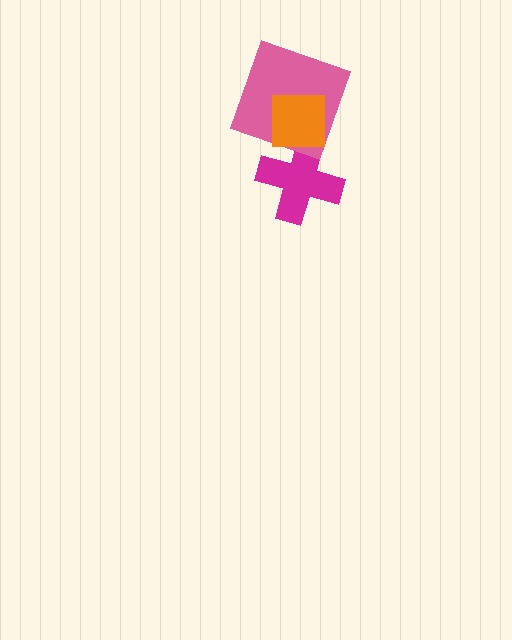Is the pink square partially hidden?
Yes, it is partially covered by another shape.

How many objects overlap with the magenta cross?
2 objects overlap with the magenta cross.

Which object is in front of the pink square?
The orange square is in front of the pink square.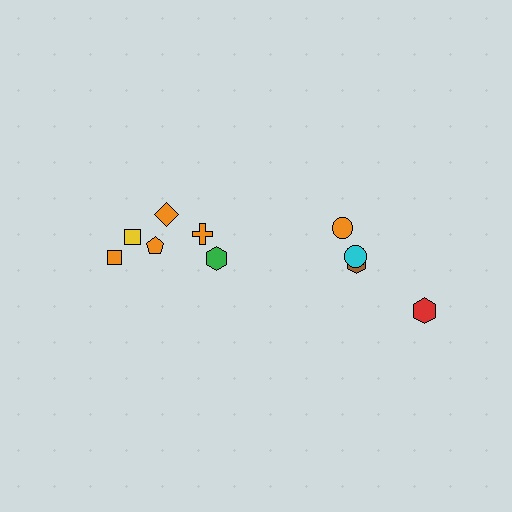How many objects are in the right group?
There are 4 objects.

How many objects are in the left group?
There are 6 objects.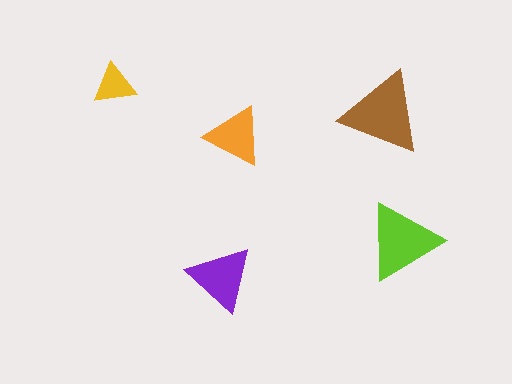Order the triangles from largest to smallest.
the brown one, the lime one, the purple one, the orange one, the yellow one.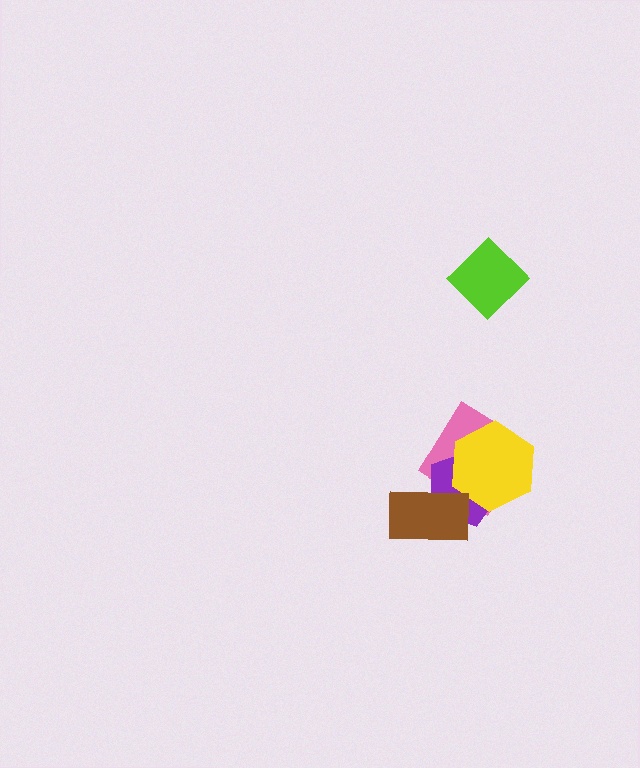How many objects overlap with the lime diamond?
0 objects overlap with the lime diamond.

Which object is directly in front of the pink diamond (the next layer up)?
The purple pentagon is directly in front of the pink diamond.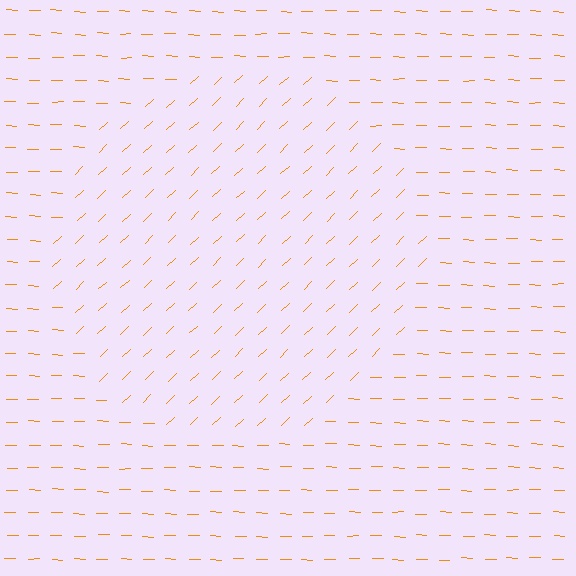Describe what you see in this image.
The image is filled with small orange line segments. A circle region in the image has lines oriented differently from the surrounding lines, creating a visible texture boundary.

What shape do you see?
I see a circle.